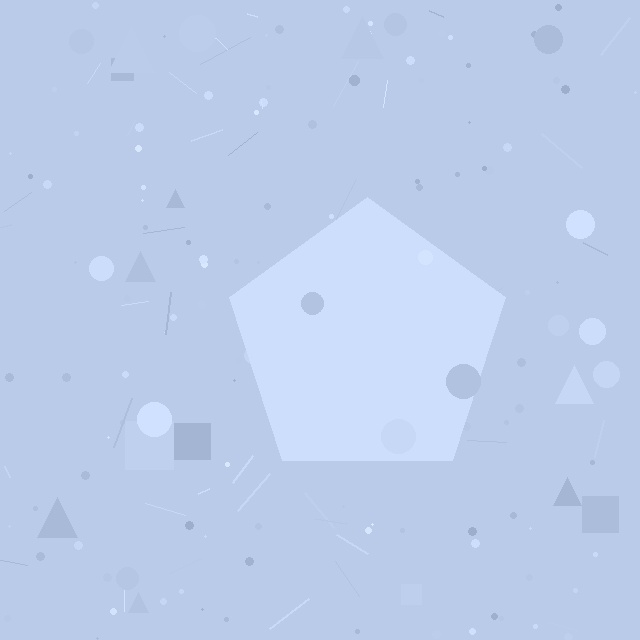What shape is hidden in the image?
A pentagon is hidden in the image.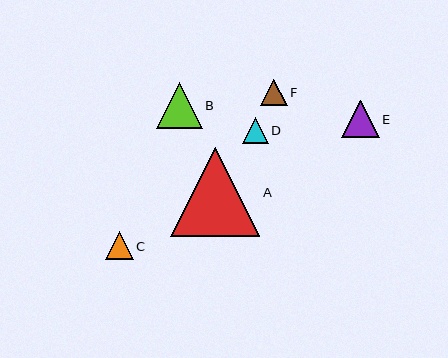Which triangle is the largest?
Triangle A is the largest with a size of approximately 89 pixels.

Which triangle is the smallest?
Triangle D is the smallest with a size of approximately 25 pixels.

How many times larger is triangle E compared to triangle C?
Triangle E is approximately 1.4 times the size of triangle C.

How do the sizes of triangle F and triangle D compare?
Triangle F and triangle D are approximately the same size.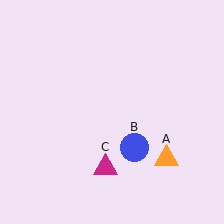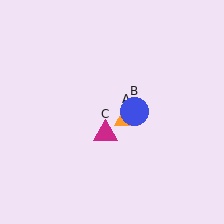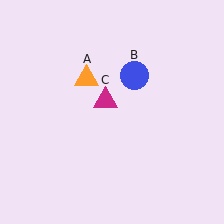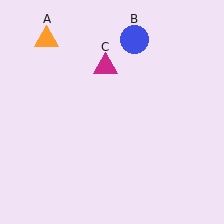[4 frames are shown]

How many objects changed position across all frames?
3 objects changed position: orange triangle (object A), blue circle (object B), magenta triangle (object C).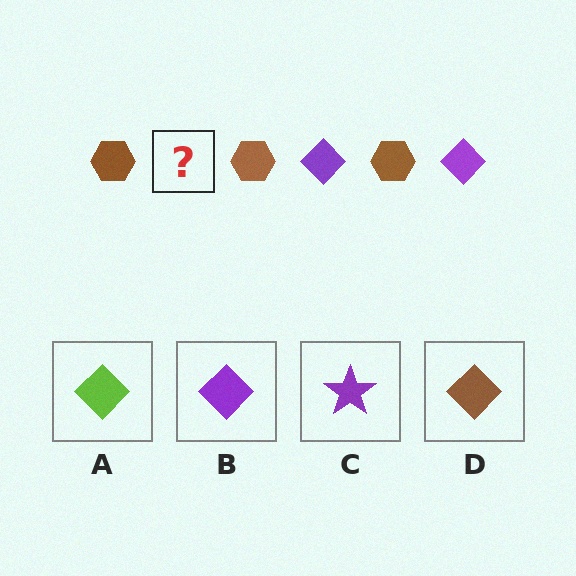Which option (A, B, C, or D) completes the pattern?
B.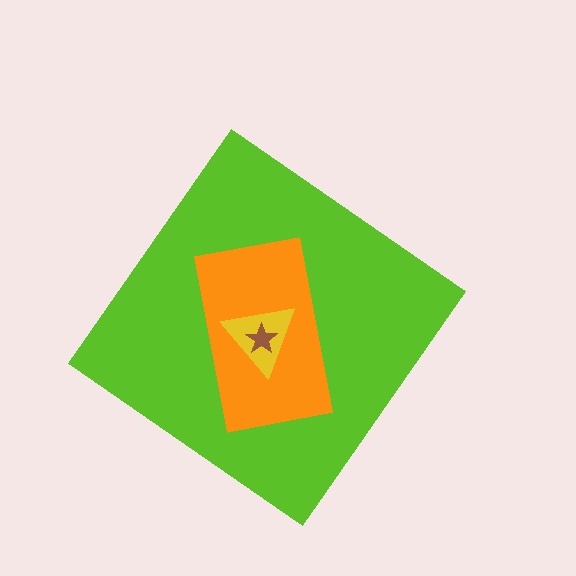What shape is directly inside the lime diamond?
The orange rectangle.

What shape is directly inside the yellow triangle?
The brown star.